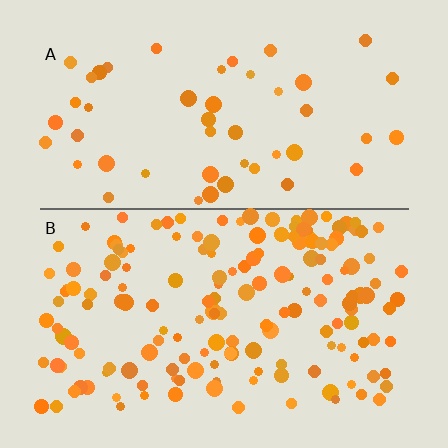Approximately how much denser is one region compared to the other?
Approximately 3.3× — region B over region A.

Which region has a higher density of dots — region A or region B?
B (the bottom).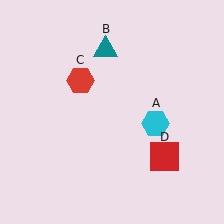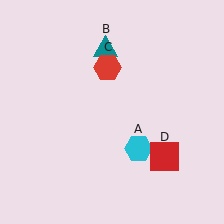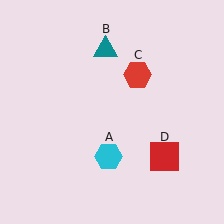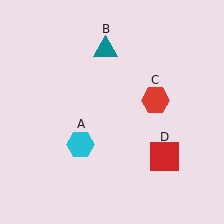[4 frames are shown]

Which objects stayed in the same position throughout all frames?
Teal triangle (object B) and red square (object D) remained stationary.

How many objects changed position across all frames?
2 objects changed position: cyan hexagon (object A), red hexagon (object C).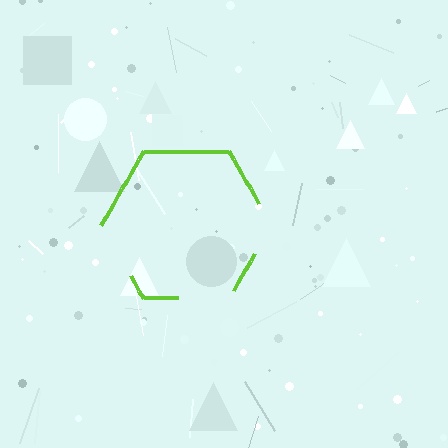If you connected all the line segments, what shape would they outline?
They would outline a hexagon.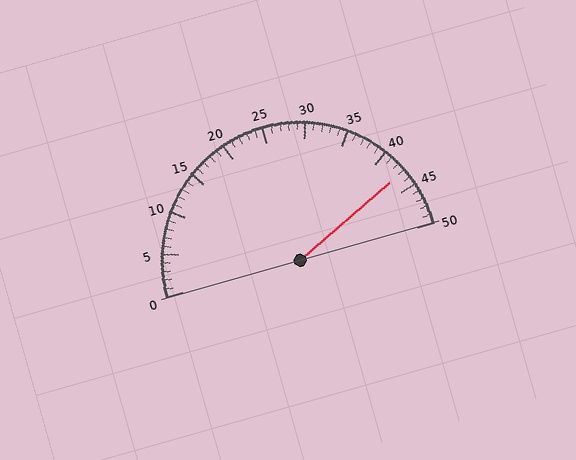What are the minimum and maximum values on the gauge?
The gauge ranges from 0 to 50.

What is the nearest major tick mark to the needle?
The nearest major tick mark is 45.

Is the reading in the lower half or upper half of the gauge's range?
The reading is in the upper half of the range (0 to 50).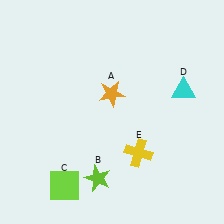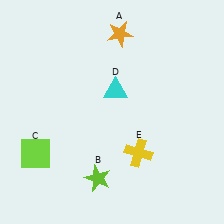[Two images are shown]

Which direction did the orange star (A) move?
The orange star (A) moved up.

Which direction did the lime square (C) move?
The lime square (C) moved up.